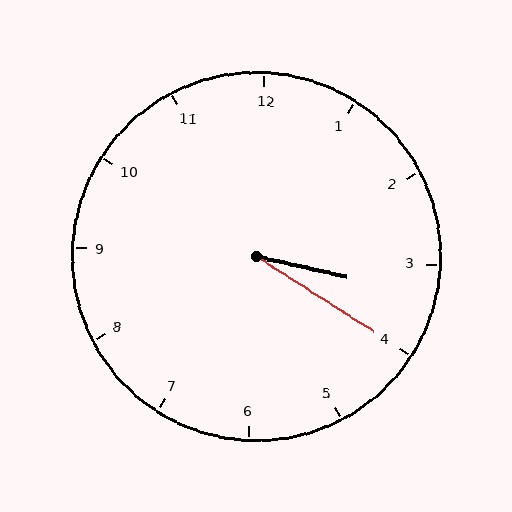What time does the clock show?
3:20.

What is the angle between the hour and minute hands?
Approximately 20 degrees.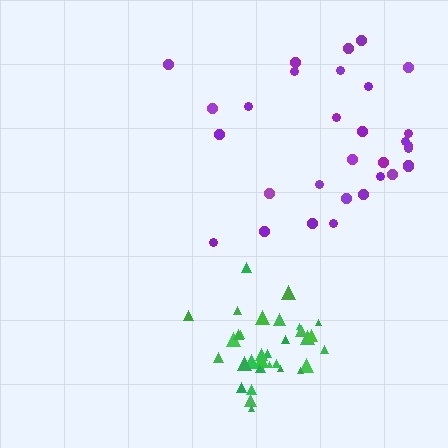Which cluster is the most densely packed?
Green.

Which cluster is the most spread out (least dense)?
Purple.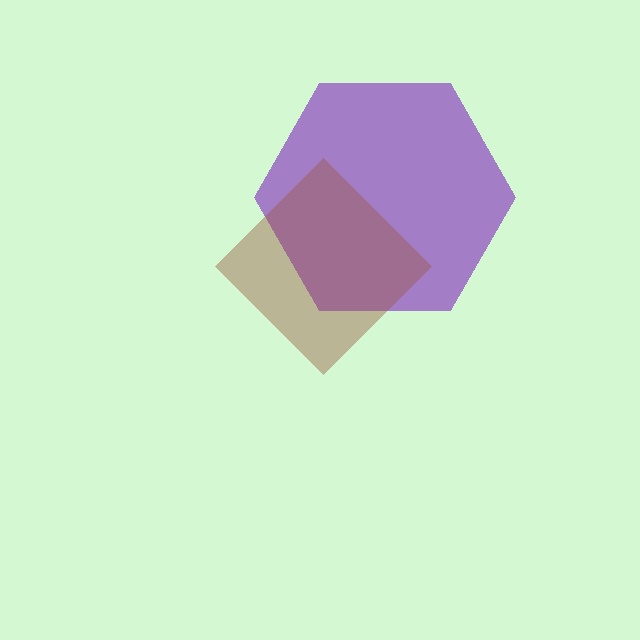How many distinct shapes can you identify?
There are 2 distinct shapes: a purple hexagon, a brown diamond.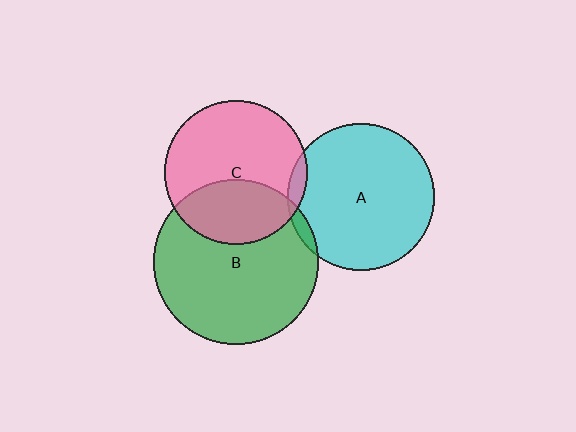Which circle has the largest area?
Circle B (green).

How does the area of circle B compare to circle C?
Approximately 1.3 times.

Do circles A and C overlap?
Yes.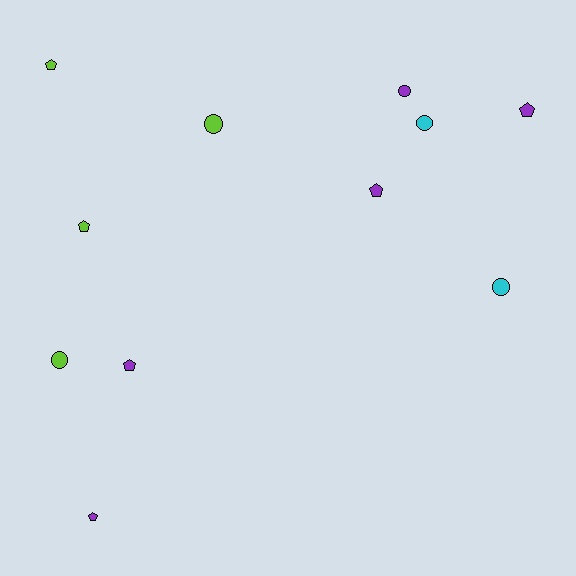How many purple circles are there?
There is 1 purple circle.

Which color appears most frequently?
Purple, with 5 objects.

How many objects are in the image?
There are 11 objects.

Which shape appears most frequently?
Pentagon, with 6 objects.